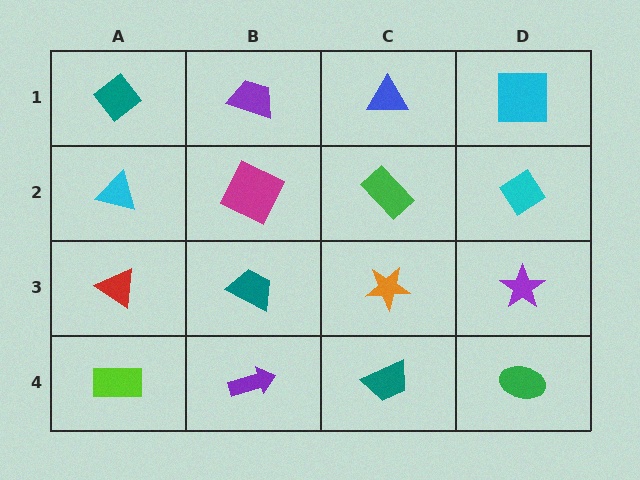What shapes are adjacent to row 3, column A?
A cyan triangle (row 2, column A), a lime rectangle (row 4, column A), a teal trapezoid (row 3, column B).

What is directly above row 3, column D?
A cyan diamond.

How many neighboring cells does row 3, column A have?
3.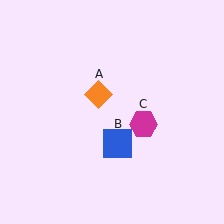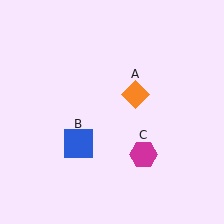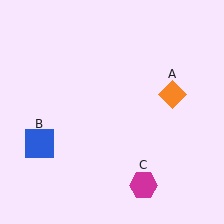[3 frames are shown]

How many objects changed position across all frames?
3 objects changed position: orange diamond (object A), blue square (object B), magenta hexagon (object C).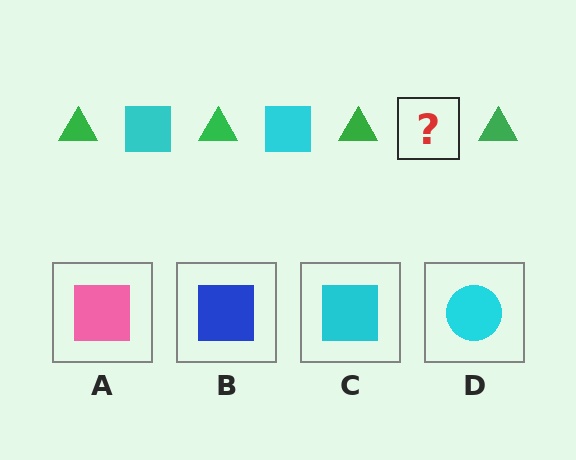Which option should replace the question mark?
Option C.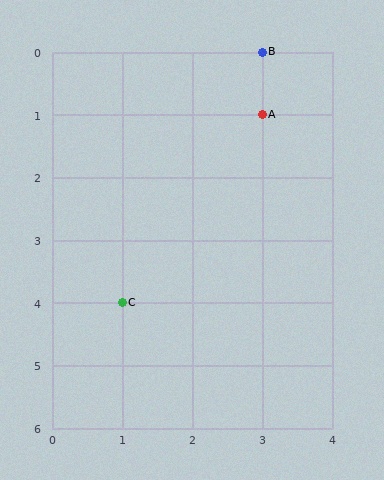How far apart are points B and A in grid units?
Points B and A are 1 row apart.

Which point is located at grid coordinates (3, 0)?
Point B is at (3, 0).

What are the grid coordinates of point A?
Point A is at grid coordinates (3, 1).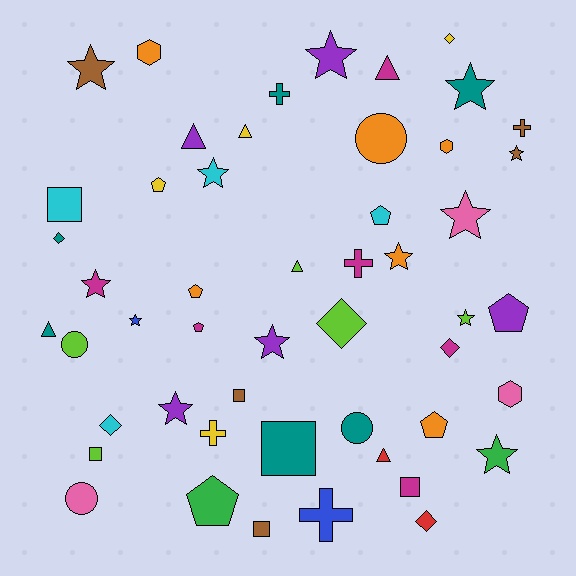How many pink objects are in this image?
There are 3 pink objects.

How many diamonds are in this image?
There are 6 diamonds.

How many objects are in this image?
There are 50 objects.